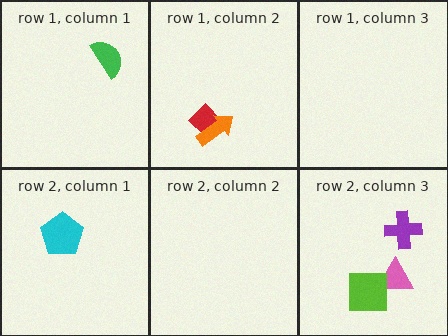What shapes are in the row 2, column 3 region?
The pink triangle, the purple cross, the lime square.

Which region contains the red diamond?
The row 1, column 2 region.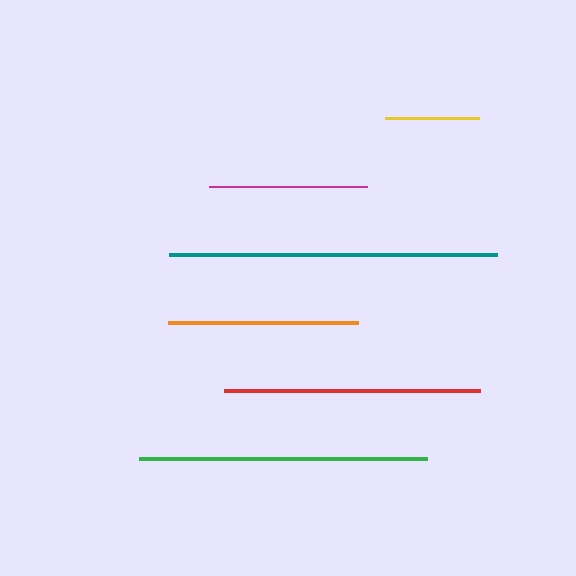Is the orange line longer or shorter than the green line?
The green line is longer than the orange line.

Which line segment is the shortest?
The yellow line is the shortest at approximately 94 pixels.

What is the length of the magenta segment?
The magenta segment is approximately 159 pixels long.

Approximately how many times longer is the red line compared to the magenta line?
The red line is approximately 1.6 times the length of the magenta line.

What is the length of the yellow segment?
The yellow segment is approximately 94 pixels long.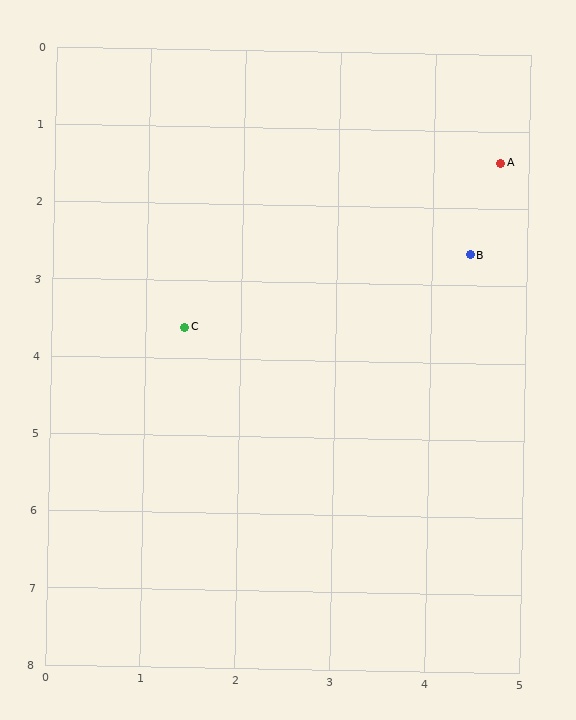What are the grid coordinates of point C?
Point C is at approximately (1.4, 3.6).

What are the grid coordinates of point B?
Point B is at approximately (4.4, 2.6).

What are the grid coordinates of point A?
Point A is at approximately (4.7, 1.4).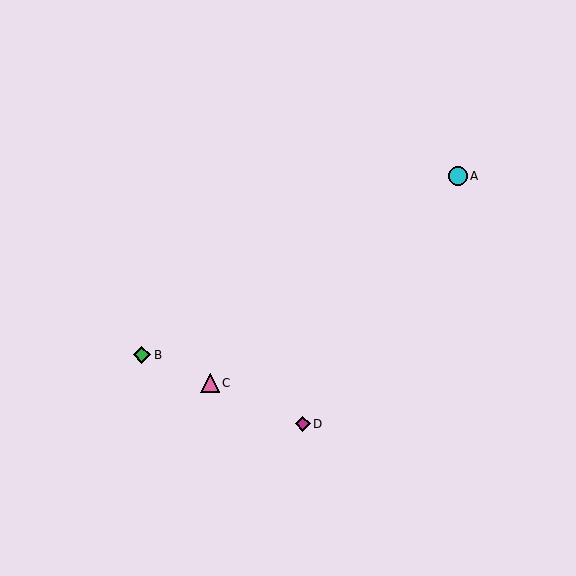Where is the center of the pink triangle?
The center of the pink triangle is at (210, 383).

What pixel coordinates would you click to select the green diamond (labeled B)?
Click at (142, 355) to select the green diamond B.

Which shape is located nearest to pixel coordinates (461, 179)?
The cyan circle (labeled A) at (458, 176) is nearest to that location.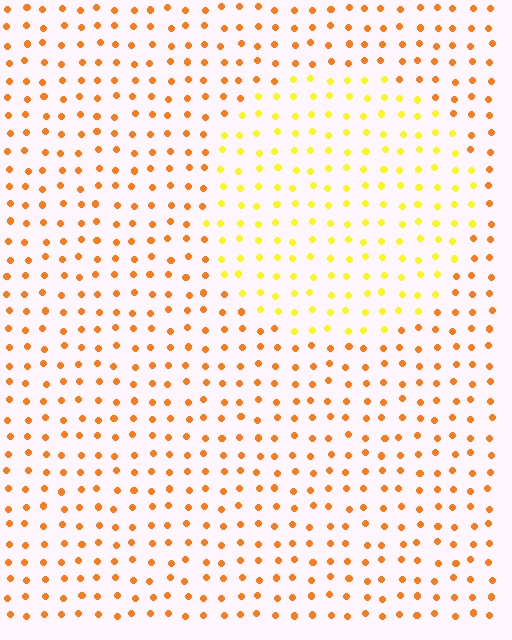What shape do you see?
I see a circle.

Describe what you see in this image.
The image is filled with small orange elements in a uniform arrangement. A circle-shaped region is visible where the elements are tinted to a slightly different hue, forming a subtle color boundary.